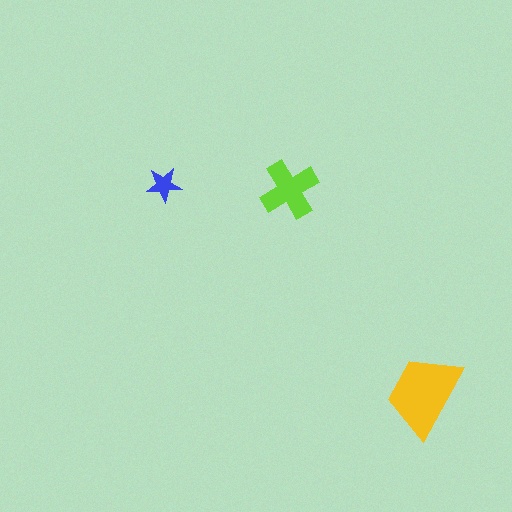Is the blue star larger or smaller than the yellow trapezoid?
Smaller.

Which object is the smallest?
The blue star.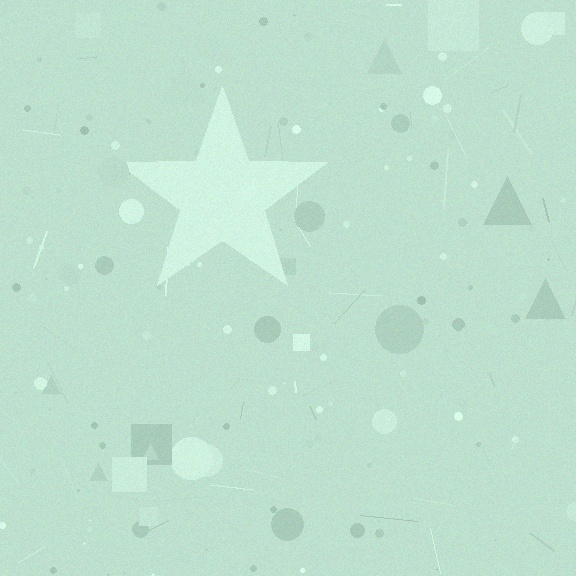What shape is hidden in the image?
A star is hidden in the image.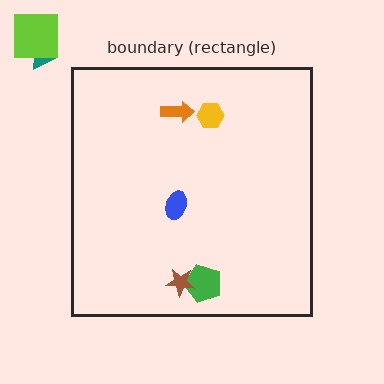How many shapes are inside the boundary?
5 inside, 2 outside.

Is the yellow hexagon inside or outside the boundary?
Inside.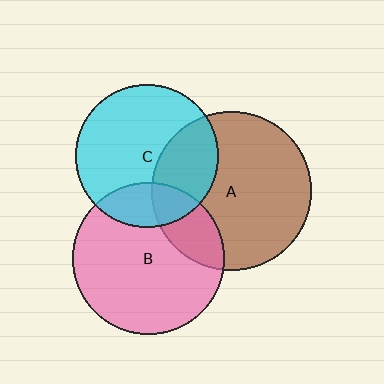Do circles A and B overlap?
Yes.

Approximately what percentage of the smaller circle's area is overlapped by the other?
Approximately 20%.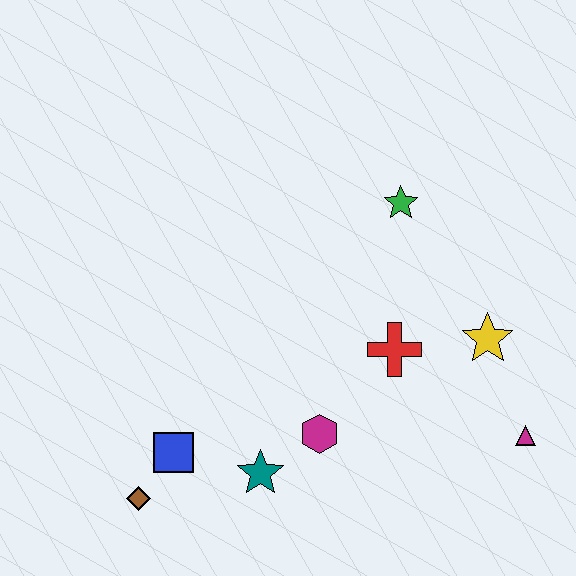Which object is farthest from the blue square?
The magenta triangle is farthest from the blue square.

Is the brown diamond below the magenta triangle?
Yes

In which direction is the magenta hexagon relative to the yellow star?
The magenta hexagon is to the left of the yellow star.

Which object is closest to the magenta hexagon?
The teal star is closest to the magenta hexagon.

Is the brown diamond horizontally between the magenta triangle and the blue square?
No